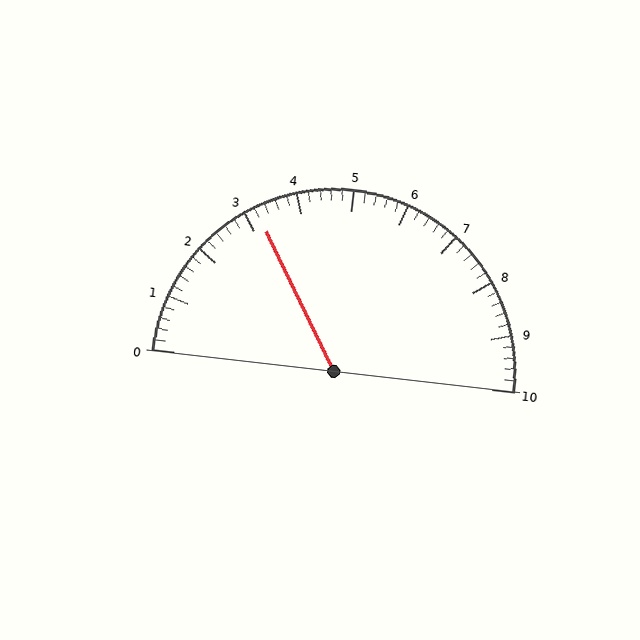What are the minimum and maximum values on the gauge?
The gauge ranges from 0 to 10.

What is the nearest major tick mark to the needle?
The nearest major tick mark is 3.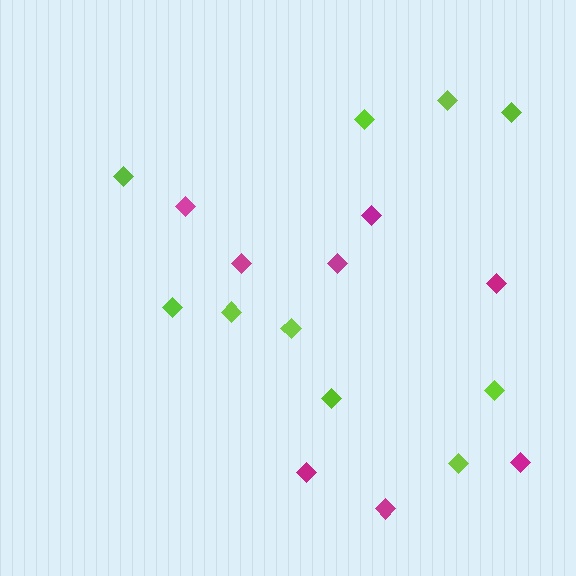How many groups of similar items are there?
There are 2 groups: one group of magenta diamonds (8) and one group of lime diamonds (10).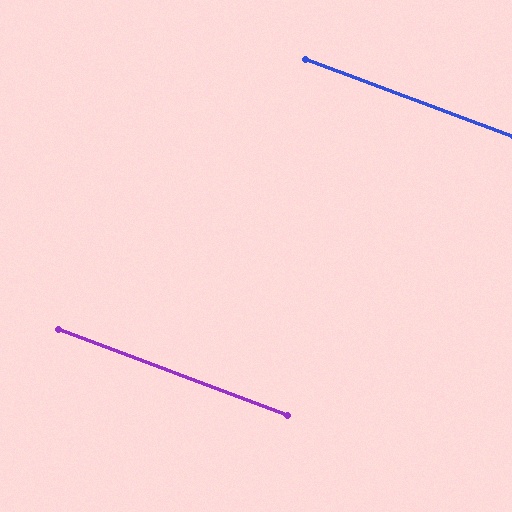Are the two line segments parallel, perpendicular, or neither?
Parallel — their directions differ by only 0.0°.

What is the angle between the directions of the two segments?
Approximately 0 degrees.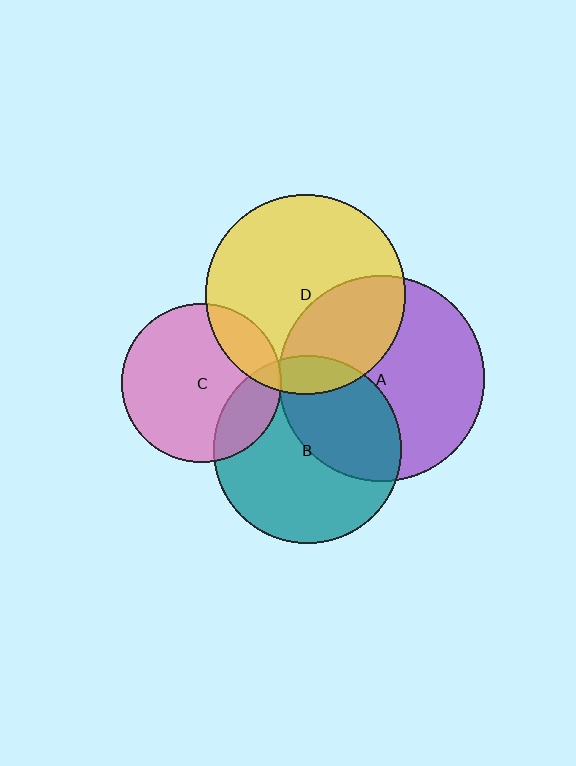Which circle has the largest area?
Circle A (purple).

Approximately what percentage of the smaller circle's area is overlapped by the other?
Approximately 40%.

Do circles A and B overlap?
Yes.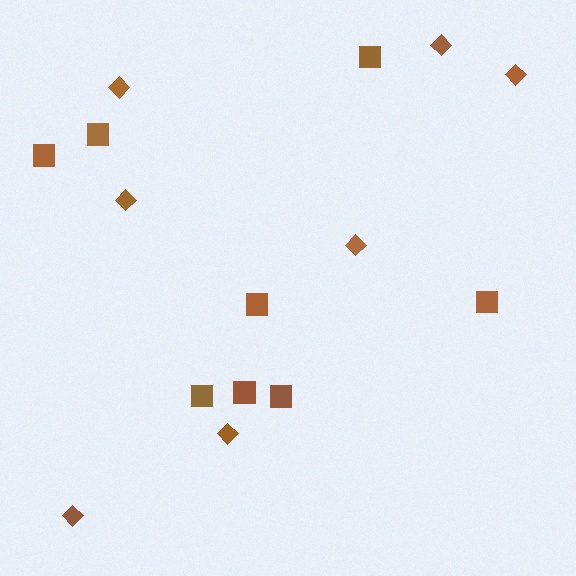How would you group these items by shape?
There are 2 groups: one group of squares (8) and one group of diamonds (7).